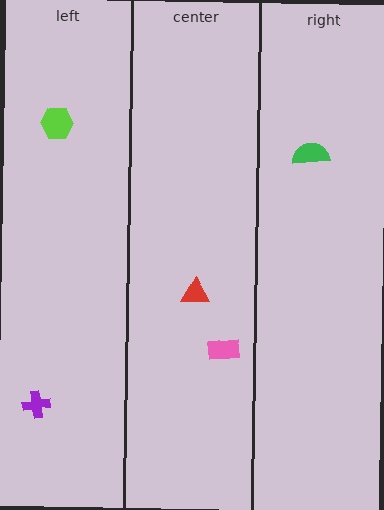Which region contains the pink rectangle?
The center region.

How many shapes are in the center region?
2.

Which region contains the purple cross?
The left region.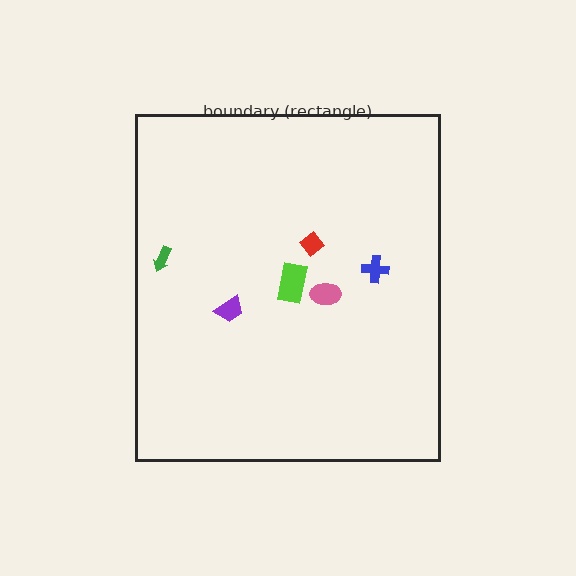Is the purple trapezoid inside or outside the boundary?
Inside.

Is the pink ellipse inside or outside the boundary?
Inside.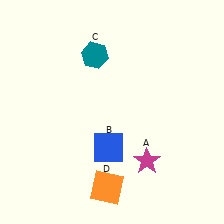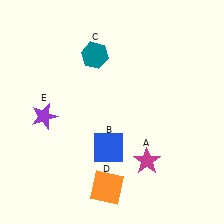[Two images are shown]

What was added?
A purple star (E) was added in Image 2.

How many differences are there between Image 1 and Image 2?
There is 1 difference between the two images.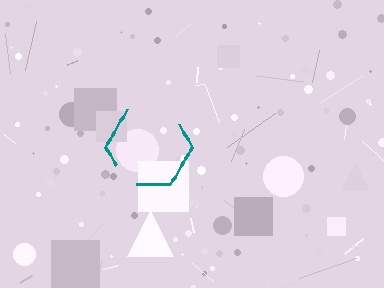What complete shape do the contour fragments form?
The contour fragments form a hexagon.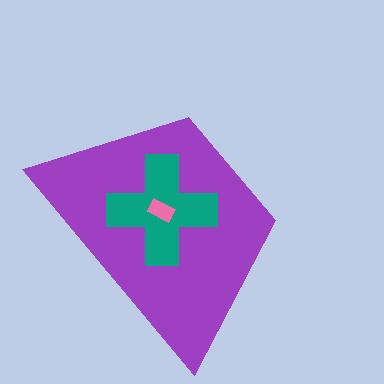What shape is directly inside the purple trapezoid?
The teal cross.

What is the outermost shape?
The purple trapezoid.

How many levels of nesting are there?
3.